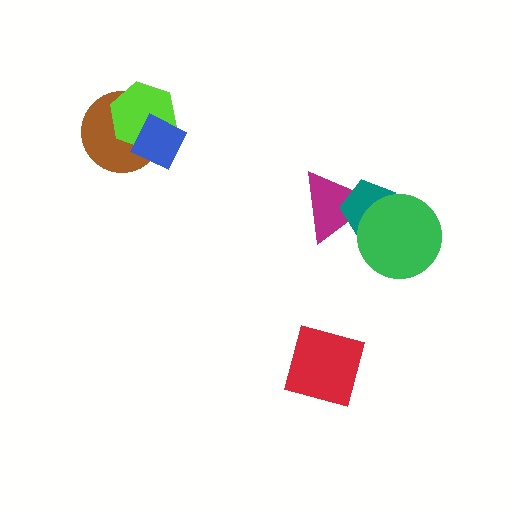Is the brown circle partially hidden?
Yes, it is partially covered by another shape.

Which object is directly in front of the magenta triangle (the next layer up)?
The teal pentagon is directly in front of the magenta triangle.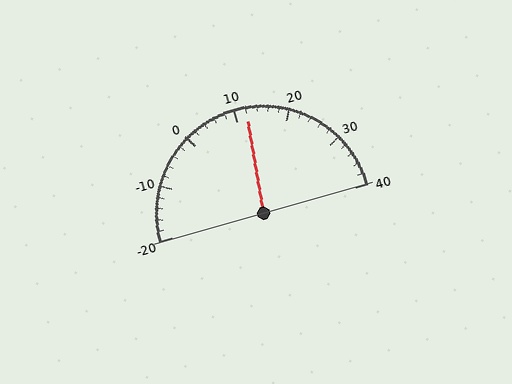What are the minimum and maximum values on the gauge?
The gauge ranges from -20 to 40.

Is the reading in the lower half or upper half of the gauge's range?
The reading is in the upper half of the range (-20 to 40).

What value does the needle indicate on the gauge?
The needle indicates approximately 12.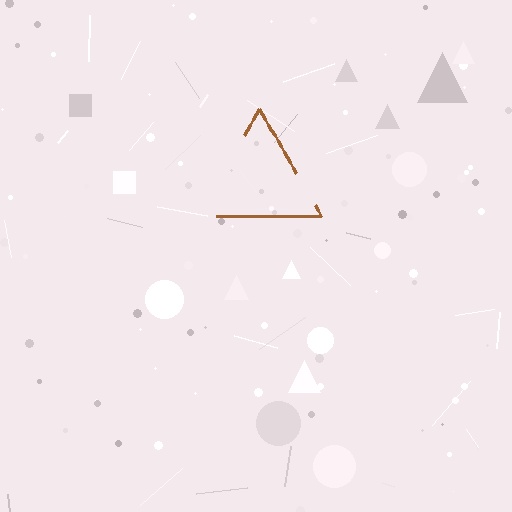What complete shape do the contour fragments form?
The contour fragments form a triangle.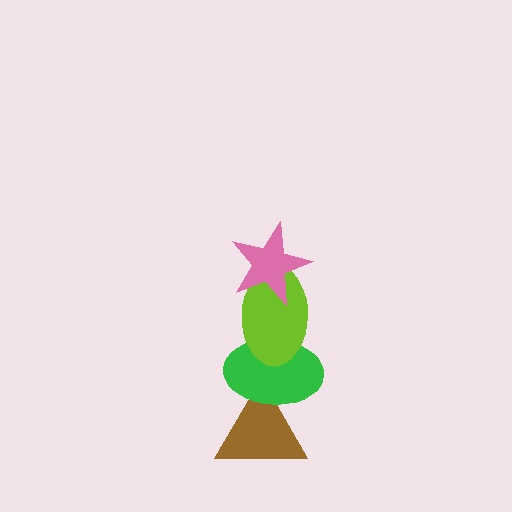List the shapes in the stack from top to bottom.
From top to bottom: the pink star, the lime ellipse, the green ellipse, the brown triangle.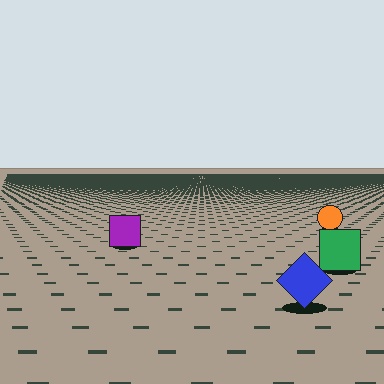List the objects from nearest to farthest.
From nearest to farthest: the blue diamond, the green square, the purple square, the orange circle.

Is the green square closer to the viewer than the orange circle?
Yes. The green square is closer — you can tell from the texture gradient: the ground texture is coarser near it.